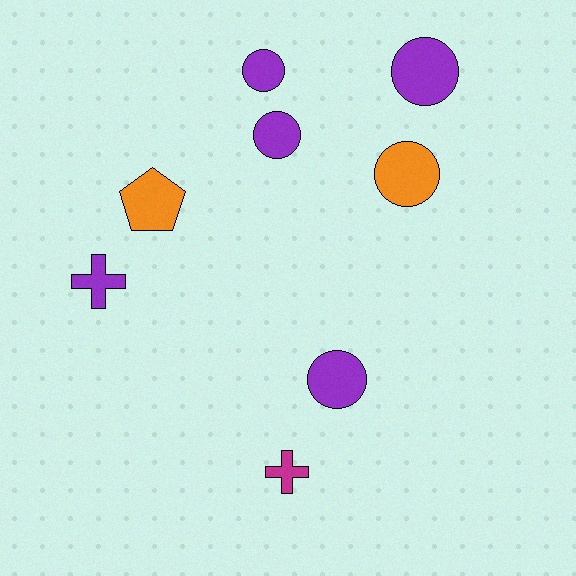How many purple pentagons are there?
There are no purple pentagons.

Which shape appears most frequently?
Circle, with 5 objects.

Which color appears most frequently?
Purple, with 5 objects.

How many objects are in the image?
There are 8 objects.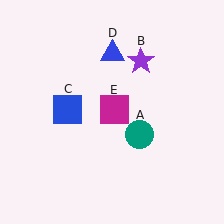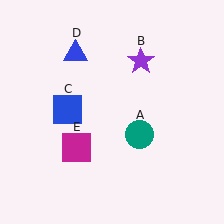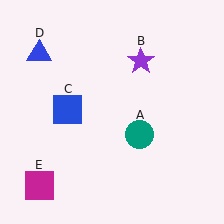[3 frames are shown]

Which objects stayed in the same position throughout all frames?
Teal circle (object A) and purple star (object B) and blue square (object C) remained stationary.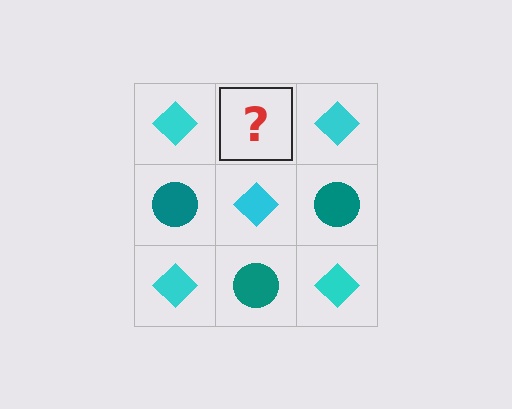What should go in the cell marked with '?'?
The missing cell should contain a teal circle.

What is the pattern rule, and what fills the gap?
The rule is that it alternates cyan diamond and teal circle in a checkerboard pattern. The gap should be filled with a teal circle.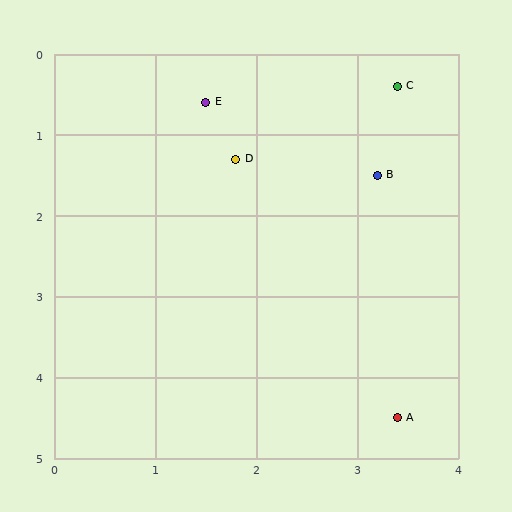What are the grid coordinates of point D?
Point D is at approximately (1.8, 1.3).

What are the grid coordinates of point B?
Point B is at approximately (3.2, 1.5).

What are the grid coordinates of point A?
Point A is at approximately (3.4, 4.5).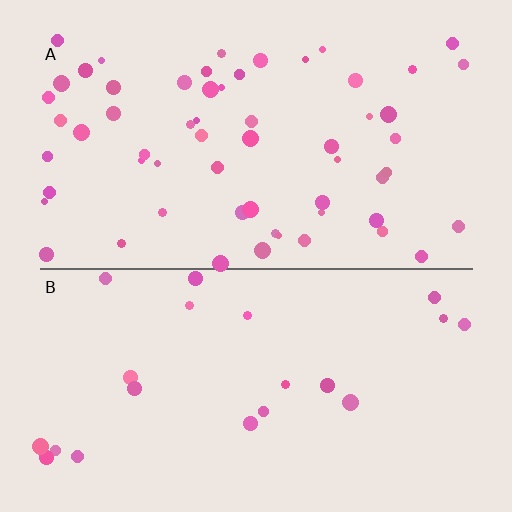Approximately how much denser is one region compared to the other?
Approximately 2.8× — region A over region B.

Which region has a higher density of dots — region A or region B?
A (the top).